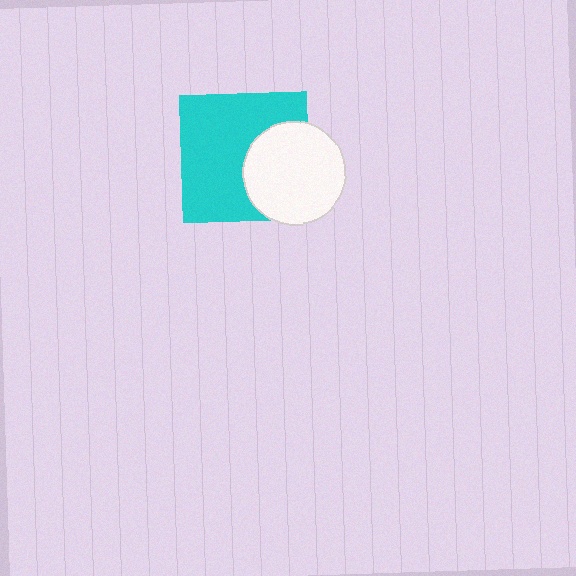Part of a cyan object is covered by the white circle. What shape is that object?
It is a square.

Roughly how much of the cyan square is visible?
Most of it is visible (roughly 65%).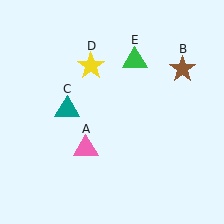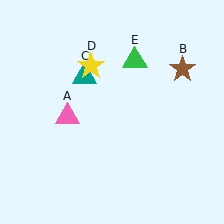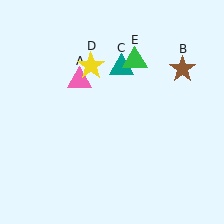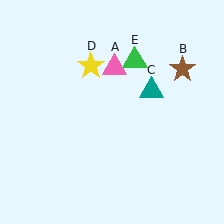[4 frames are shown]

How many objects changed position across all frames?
2 objects changed position: pink triangle (object A), teal triangle (object C).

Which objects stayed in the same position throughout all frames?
Brown star (object B) and yellow star (object D) and green triangle (object E) remained stationary.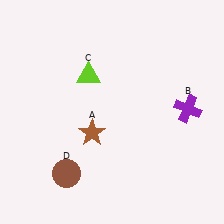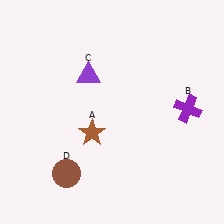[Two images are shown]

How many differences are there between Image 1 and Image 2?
There is 1 difference between the two images.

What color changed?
The triangle (C) changed from lime in Image 1 to purple in Image 2.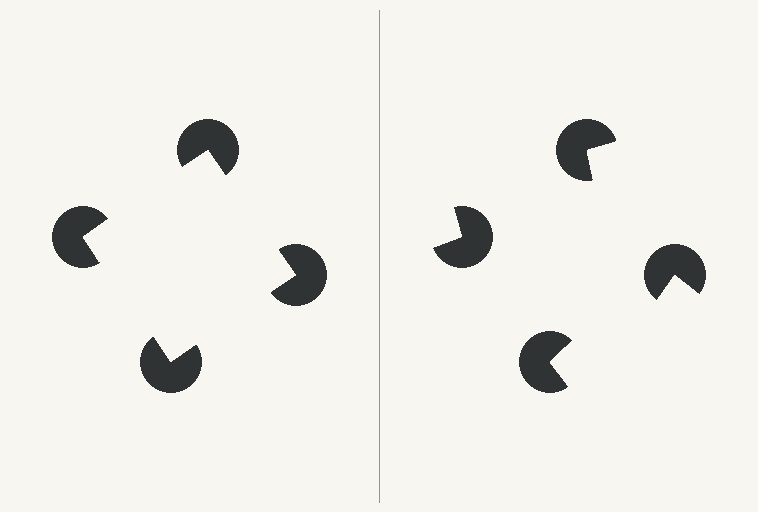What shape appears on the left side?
An illusory square.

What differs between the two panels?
The pac-man discs are positioned identically on both sides; only the wedge orientations differ. On the left they align to a square; on the right they are misaligned.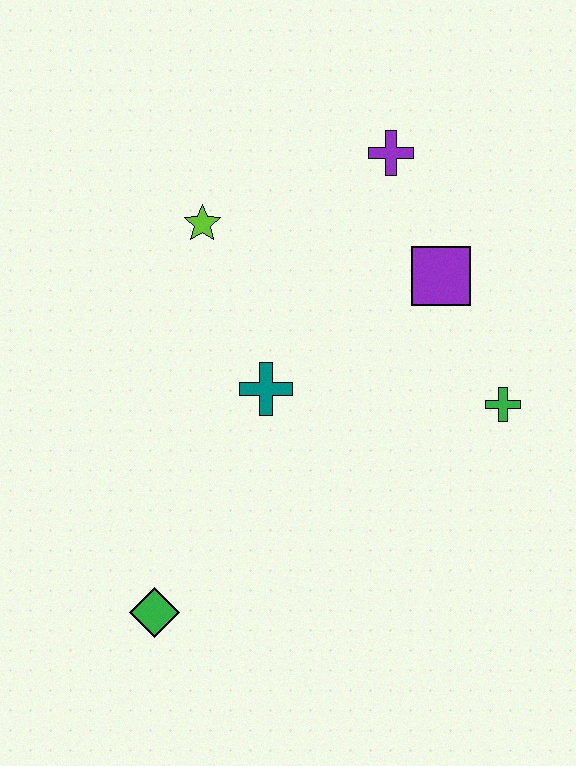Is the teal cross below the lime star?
Yes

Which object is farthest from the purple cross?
The green diamond is farthest from the purple cross.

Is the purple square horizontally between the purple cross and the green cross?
Yes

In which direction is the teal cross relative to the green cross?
The teal cross is to the left of the green cross.